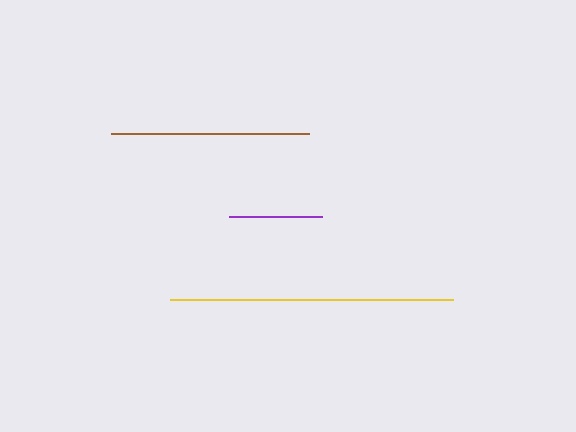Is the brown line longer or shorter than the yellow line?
The yellow line is longer than the brown line.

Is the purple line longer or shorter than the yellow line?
The yellow line is longer than the purple line.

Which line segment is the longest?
The yellow line is the longest at approximately 283 pixels.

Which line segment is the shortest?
The purple line is the shortest at approximately 93 pixels.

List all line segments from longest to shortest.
From longest to shortest: yellow, brown, purple.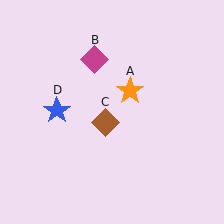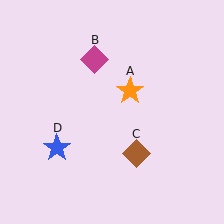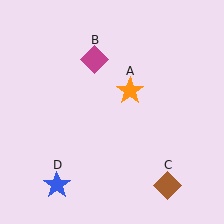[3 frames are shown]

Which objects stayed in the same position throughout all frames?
Orange star (object A) and magenta diamond (object B) remained stationary.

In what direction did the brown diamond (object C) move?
The brown diamond (object C) moved down and to the right.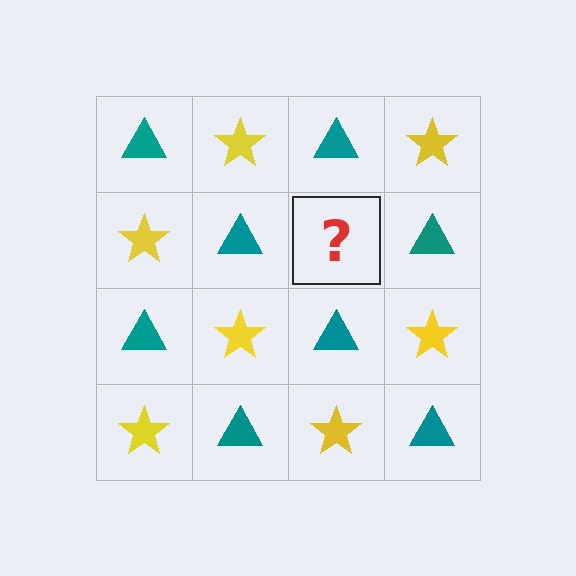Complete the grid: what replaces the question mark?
The question mark should be replaced with a yellow star.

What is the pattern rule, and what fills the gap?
The rule is that it alternates teal triangle and yellow star in a checkerboard pattern. The gap should be filled with a yellow star.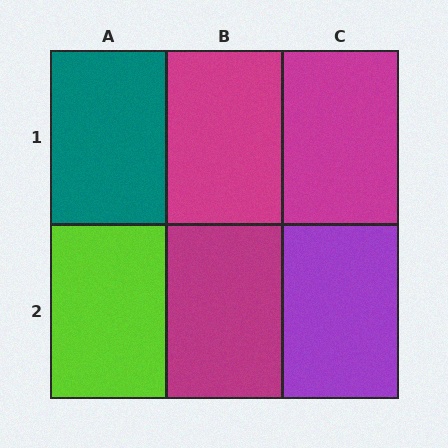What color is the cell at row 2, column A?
Lime.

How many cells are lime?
1 cell is lime.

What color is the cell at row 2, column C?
Purple.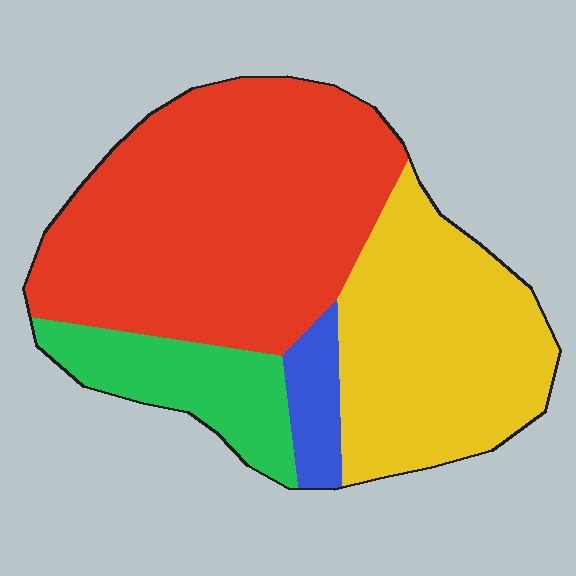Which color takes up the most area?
Red, at roughly 50%.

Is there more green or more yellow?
Yellow.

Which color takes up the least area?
Blue, at roughly 5%.